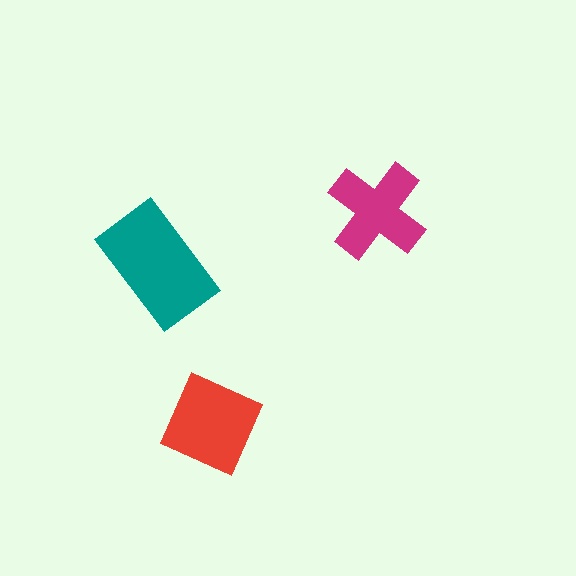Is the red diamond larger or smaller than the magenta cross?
Larger.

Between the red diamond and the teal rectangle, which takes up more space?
The teal rectangle.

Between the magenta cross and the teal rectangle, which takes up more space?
The teal rectangle.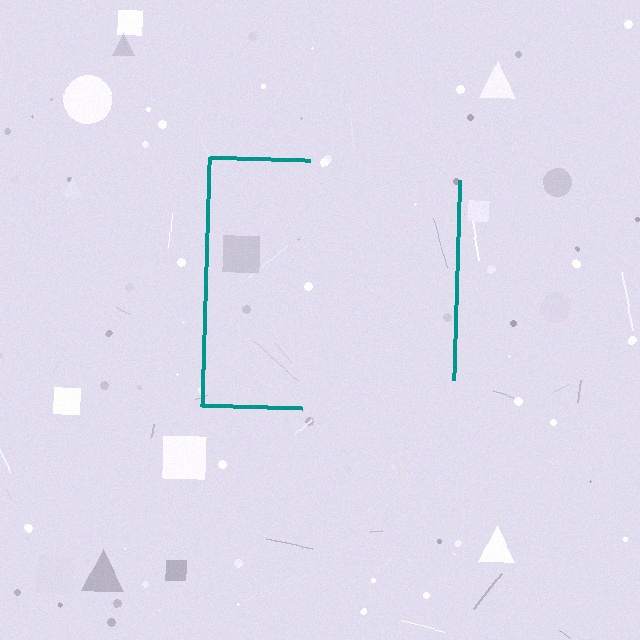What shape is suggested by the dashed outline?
The dashed outline suggests a square.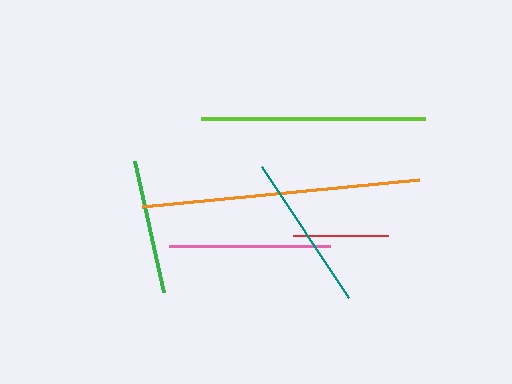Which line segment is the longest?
The orange line is the longest at approximately 278 pixels.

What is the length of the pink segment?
The pink segment is approximately 161 pixels long.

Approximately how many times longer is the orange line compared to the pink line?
The orange line is approximately 1.7 times the length of the pink line.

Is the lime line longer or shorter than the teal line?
The lime line is longer than the teal line.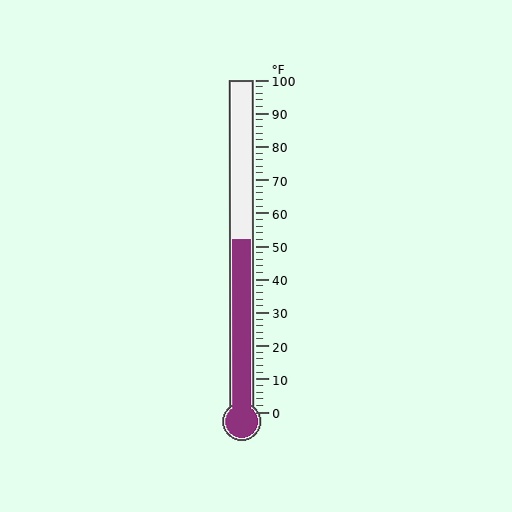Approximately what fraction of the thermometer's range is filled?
The thermometer is filled to approximately 50% of its range.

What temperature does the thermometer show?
The thermometer shows approximately 52°F.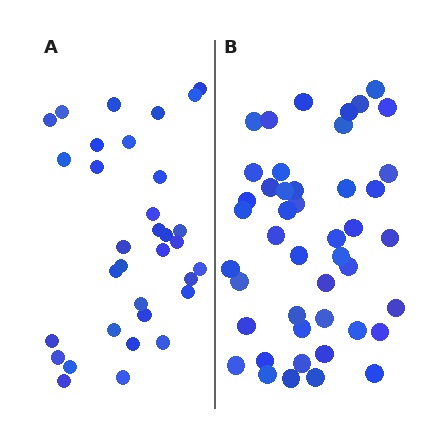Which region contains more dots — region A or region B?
Region B (the right region) has more dots.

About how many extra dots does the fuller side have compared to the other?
Region B has roughly 12 or so more dots than region A.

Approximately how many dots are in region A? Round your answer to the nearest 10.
About 30 dots. (The exact count is 33, which rounds to 30.)